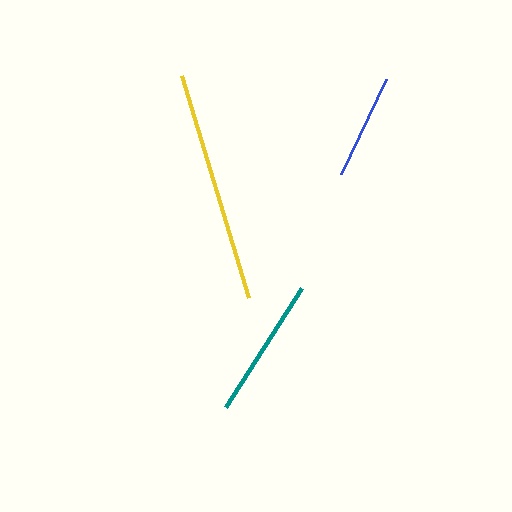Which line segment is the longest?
The yellow line is the longest at approximately 232 pixels.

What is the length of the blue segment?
The blue segment is approximately 105 pixels long.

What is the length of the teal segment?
The teal segment is approximately 141 pixels long.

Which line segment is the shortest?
The blue line is the shortest at approximately 105 pixels.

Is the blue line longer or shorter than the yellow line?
The yellow line is longer than the blue line.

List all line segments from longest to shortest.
From longest to shortest: yellow, teal, blue.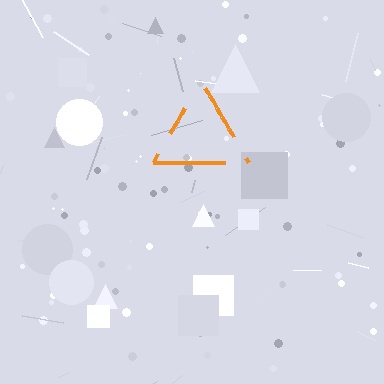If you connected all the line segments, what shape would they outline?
They would outline a triangle.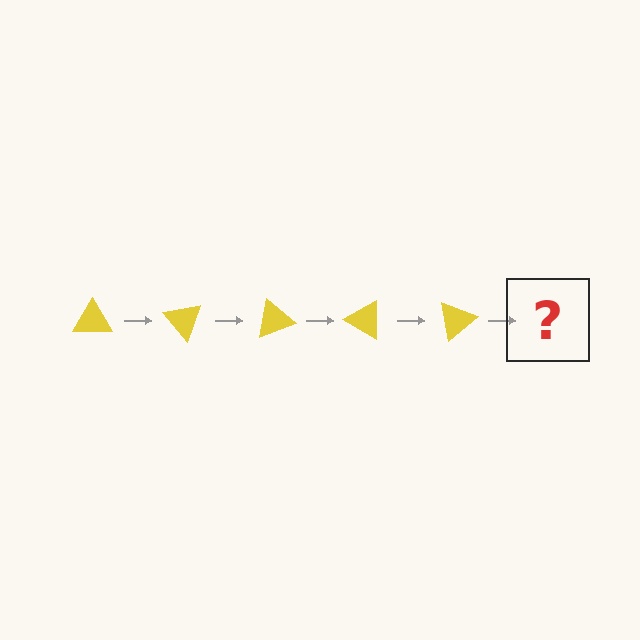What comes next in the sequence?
The next element should be a yellow triangle rotated 250 degrees.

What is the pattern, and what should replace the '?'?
The pattern is that the triangle rotates 50 degrees each step. The '?' should be a yellow triangle rotated 250 degrees.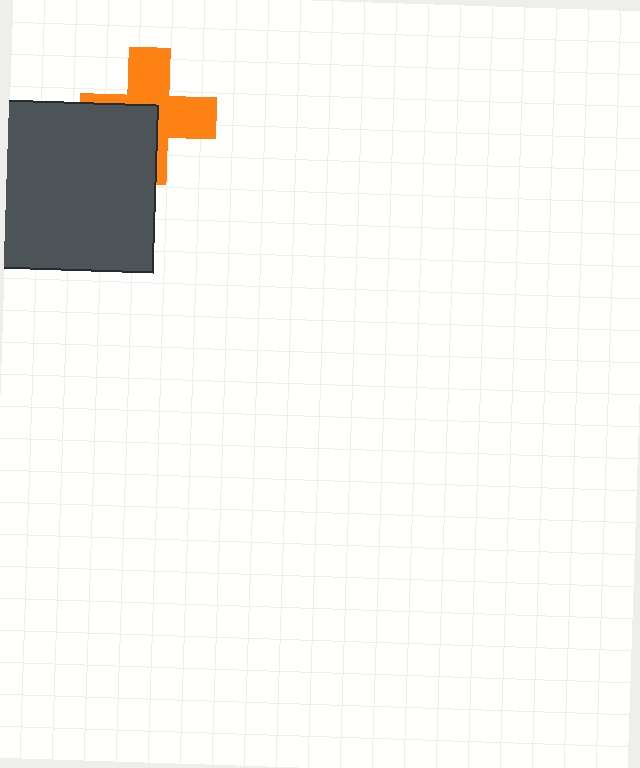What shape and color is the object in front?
The object in front is a dark gray square.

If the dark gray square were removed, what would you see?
You would see the complete orange cross.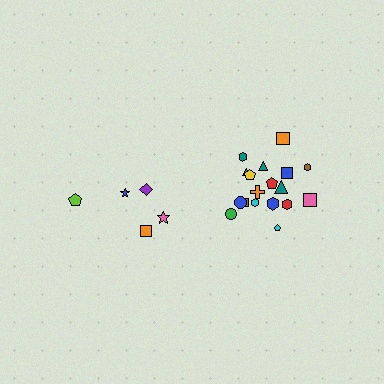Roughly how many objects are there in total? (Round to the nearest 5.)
Roughly 25 objects in total.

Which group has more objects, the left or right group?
The right group.